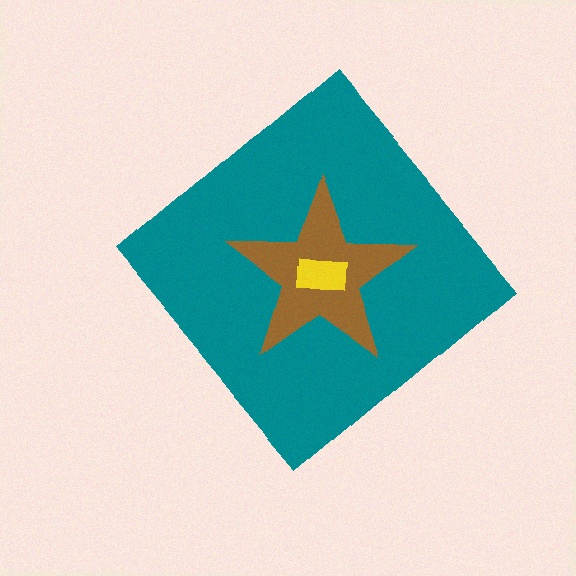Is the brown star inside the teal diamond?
Yes.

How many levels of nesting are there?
3.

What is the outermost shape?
The teal diamond.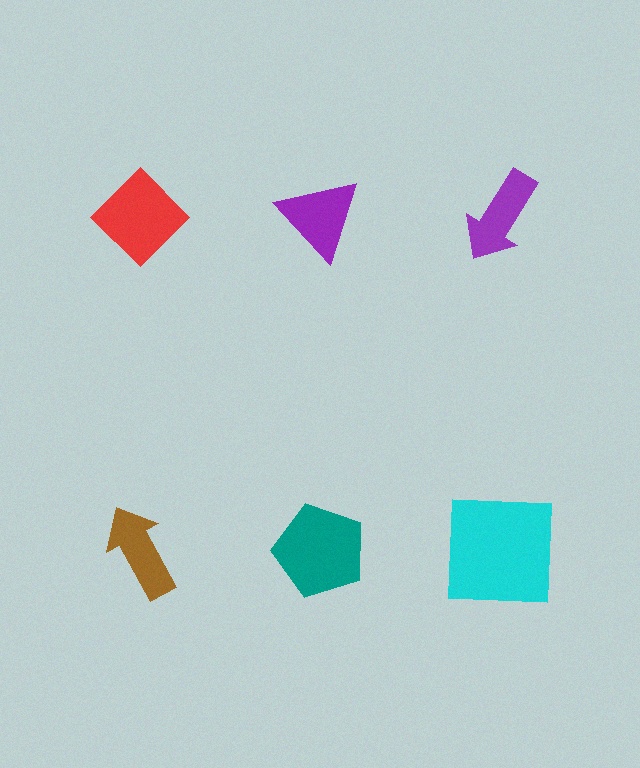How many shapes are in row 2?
3 shapes.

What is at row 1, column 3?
A purple arrow.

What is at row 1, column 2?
A purple triangle.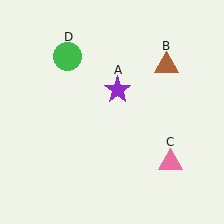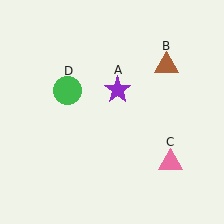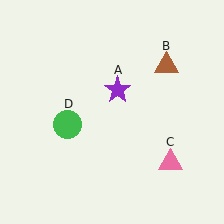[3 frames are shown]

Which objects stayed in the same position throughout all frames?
Purple star (object A) and brown triangle (object B) and pink triangle (object C) remained stationary.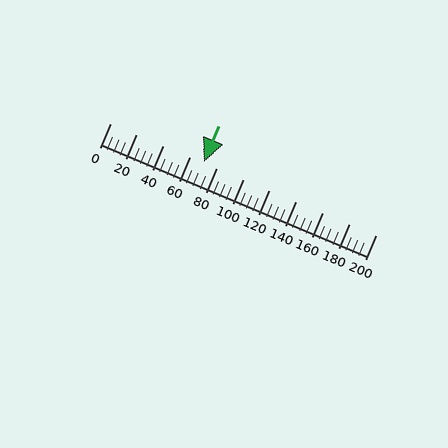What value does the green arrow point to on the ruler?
The green arrow points to approximately 70.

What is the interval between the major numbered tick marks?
The major tick marks are spaced 20 units apart.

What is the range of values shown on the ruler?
The ruler shows values from 0 to 200.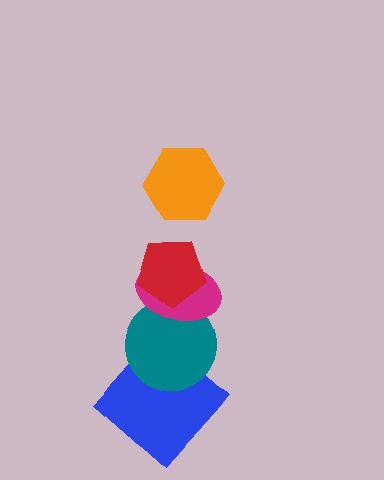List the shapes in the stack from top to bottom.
From top to bottom: the orange hexagon, the red pentagon, the magenta ellipse, the teal circle, the blue diamond.